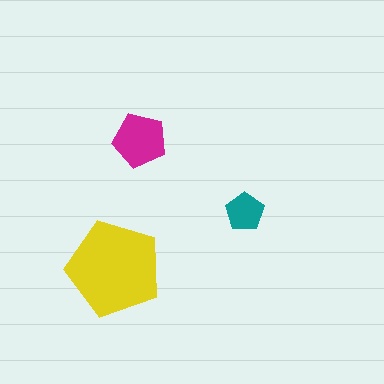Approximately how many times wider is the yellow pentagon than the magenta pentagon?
About 2 times wider.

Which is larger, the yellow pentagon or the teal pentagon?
The yellow one.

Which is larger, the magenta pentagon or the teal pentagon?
The magenta one.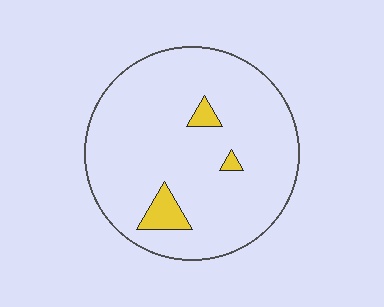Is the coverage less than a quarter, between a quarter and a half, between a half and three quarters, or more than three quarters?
Less than a quarter.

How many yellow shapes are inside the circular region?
3.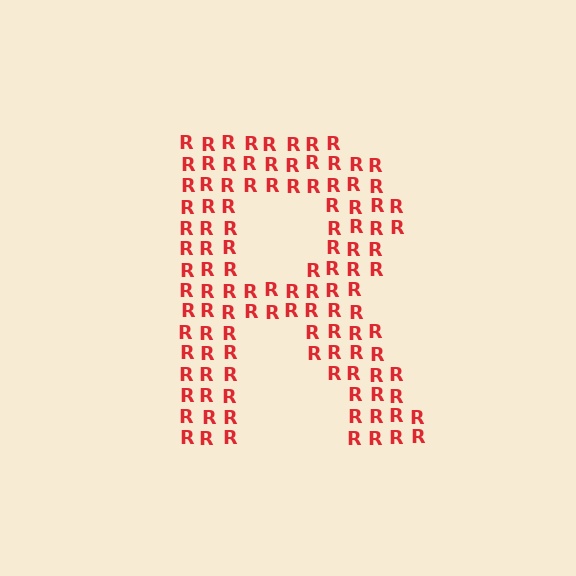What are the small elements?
The small elements are letter R's.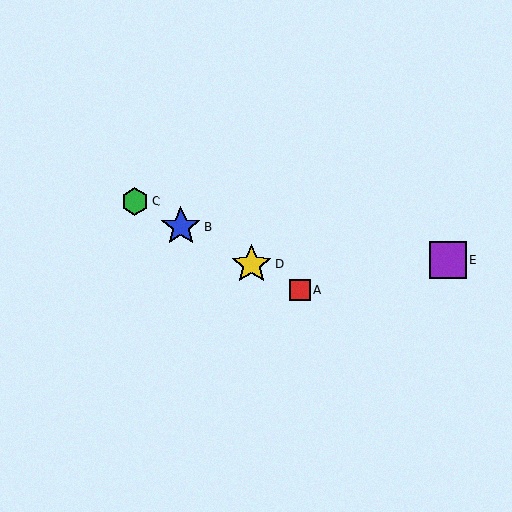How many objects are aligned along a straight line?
4 objects (A, B, C, D) are aligned along a straight line.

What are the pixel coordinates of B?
Object B is at (181, 226).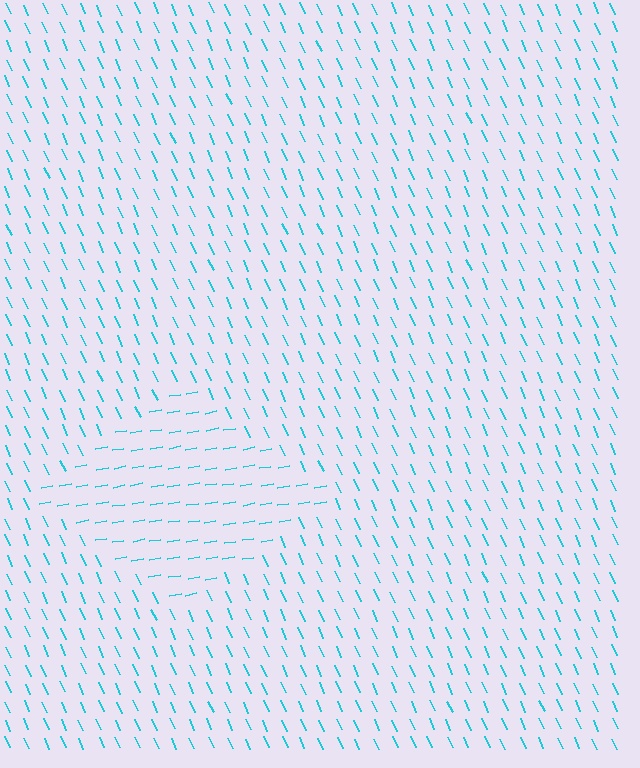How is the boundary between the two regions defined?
The boundary is defined purely by a change in line orientation (approximately 76 degrees difference). All lines are the same color and thickness.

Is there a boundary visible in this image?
Yes, there is a texture boundary formed by a change in line orientation.